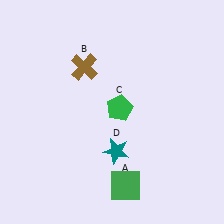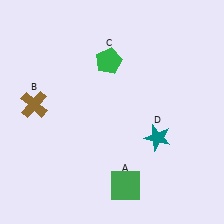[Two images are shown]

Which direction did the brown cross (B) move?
The brown cross (B) moved left.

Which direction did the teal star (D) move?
The teal star (D) moved right.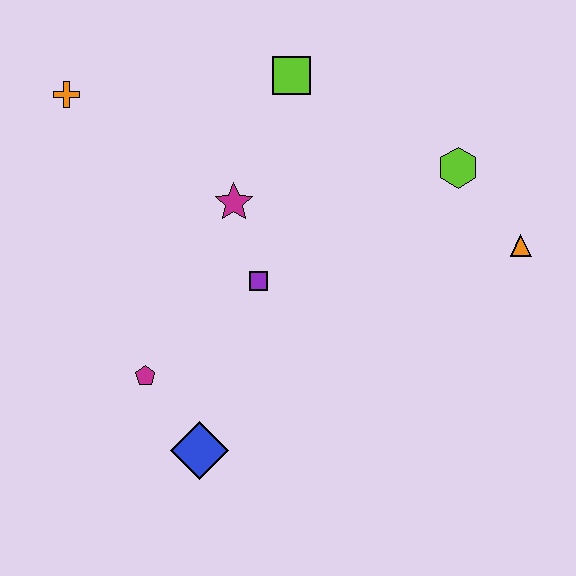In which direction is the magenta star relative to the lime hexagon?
The magenta star is to the left of the lime hexagon.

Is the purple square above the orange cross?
No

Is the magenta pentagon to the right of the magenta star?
No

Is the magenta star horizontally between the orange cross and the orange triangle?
Yes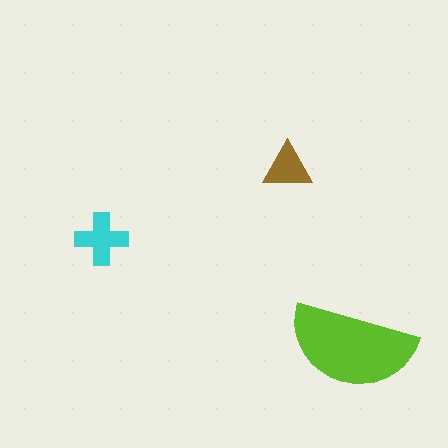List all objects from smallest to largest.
The brown triangle, the cyan cross, the lime semicircle.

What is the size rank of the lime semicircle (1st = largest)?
1st.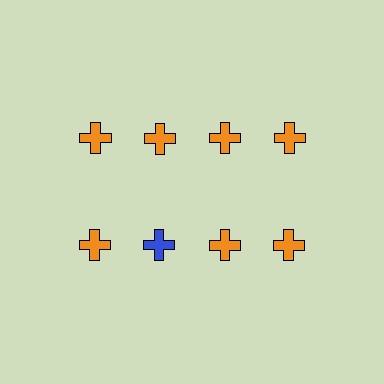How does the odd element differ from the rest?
It has a different color: blue instead of orange.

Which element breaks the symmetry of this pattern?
The blue cross in the second row, second from left column breaks the symmetry. All other shapes are orange crosses.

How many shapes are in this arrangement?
There are 8 shapes arranged in a grid pattern.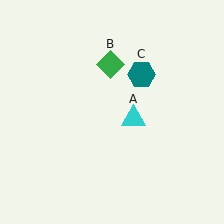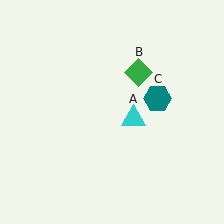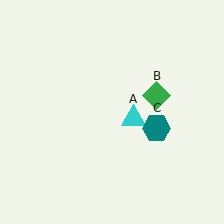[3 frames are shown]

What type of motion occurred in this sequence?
The green diamond (object B), teal hexagon (object C) rotated clockwise around the center of the scene.